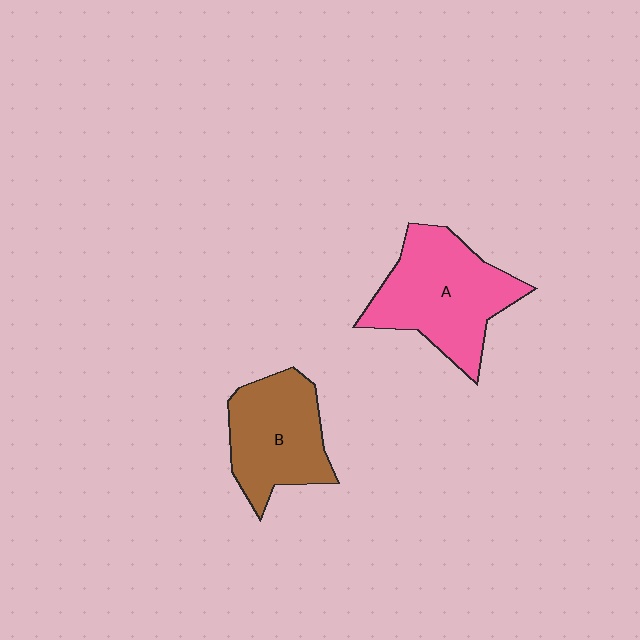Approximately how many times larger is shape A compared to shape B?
Approximately 1.2 times.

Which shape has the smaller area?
Shape B (brown).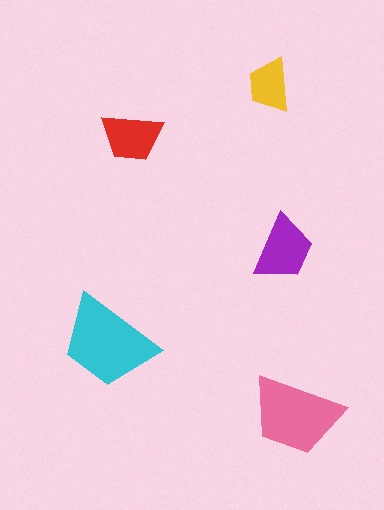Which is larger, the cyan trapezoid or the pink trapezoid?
The cyan one.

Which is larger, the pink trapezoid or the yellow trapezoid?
The pink one.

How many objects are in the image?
There are 5 objects in the image.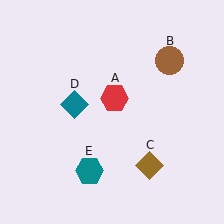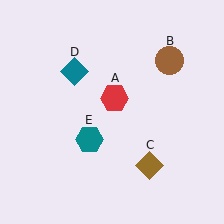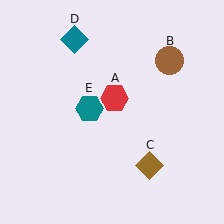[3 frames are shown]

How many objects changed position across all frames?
2 objects changed position: teal diamond (object D), teal hexagon (object E).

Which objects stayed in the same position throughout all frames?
Red hexagon (object A) and brown circle (object B) and brown diamond (object C) remained stationary.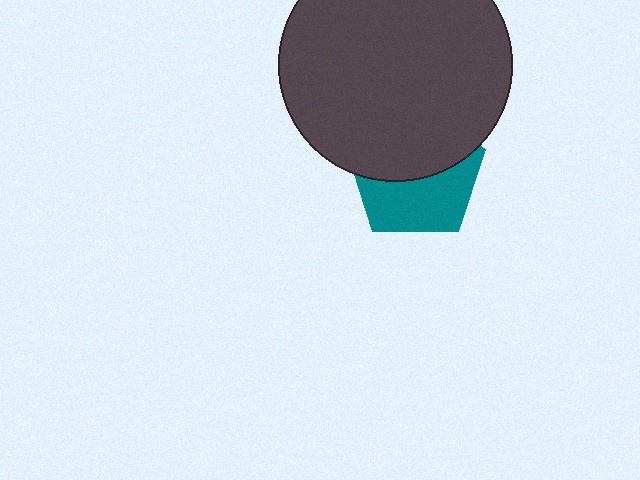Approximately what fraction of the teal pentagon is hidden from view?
Roughly 52% of the teal pentagon is hidden behind the dark gray circle.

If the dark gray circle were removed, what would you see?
You would see the complete teal pentagon.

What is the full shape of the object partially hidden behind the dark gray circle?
The partially hidden object is a teal pentagon.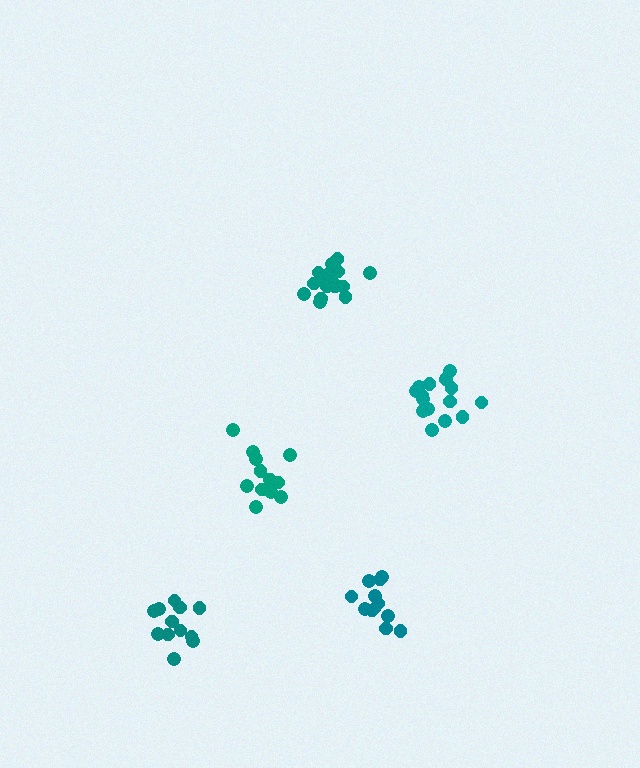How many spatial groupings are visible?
There are 5 spatial groupings.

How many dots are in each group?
Group 1: 12 dots, Group 2: 16 dots, Group 3: 12 dots, Group 4: 16 dots, Group 5: 12 dots (68 total).